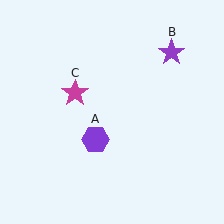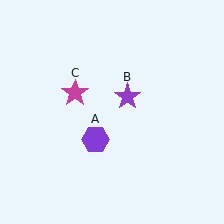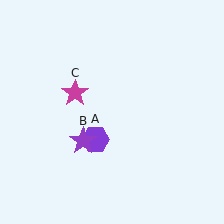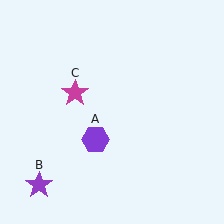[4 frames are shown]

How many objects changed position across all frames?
1 object changed position: purple star (object B).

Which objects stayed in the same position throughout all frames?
Purple hexagon (object A) and magenta star (object C) remained stationary.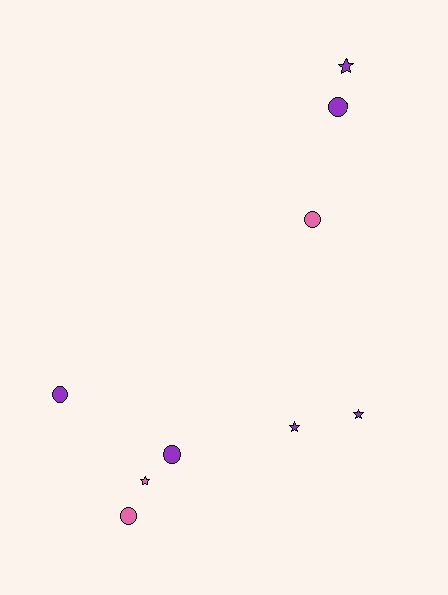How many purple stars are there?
There are 3 purple stars.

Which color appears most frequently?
Purple, with 6 objects.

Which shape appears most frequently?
Circle, with 5 objects.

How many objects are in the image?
There are 9 objects.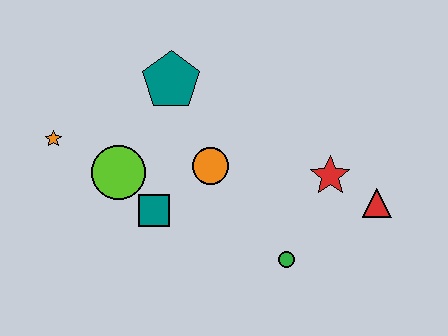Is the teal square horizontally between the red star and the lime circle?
Yes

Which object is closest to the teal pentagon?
The orange circle is closest to the teal pentagon.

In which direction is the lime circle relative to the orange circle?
The lime circle is to the left of the orange circle.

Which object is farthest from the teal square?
The red triangle is farthest from the teal square.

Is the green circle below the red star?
Yes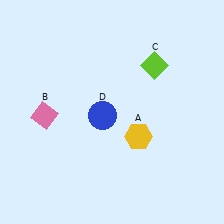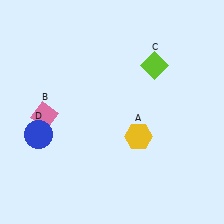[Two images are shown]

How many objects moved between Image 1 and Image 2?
1 object moved between the two images.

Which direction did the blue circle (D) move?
The blue circle (D) moved left.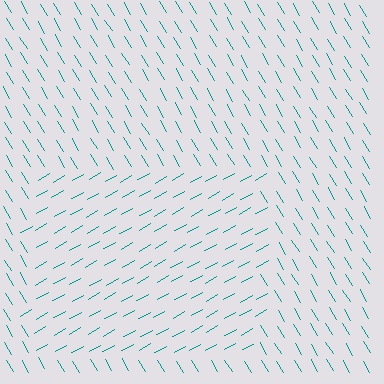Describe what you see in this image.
The image is filled with small teal line segments. A rectangle region in the image has lines oriented differently from the surrounding lines, creating a visible texture boundary.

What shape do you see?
I see a rectangle.